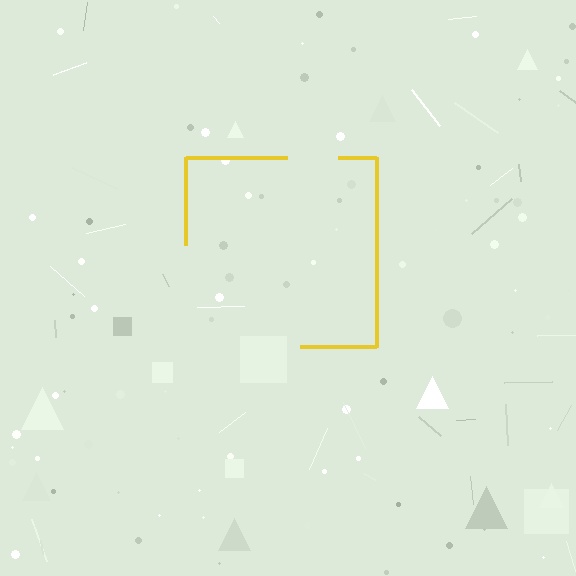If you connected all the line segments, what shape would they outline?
They would outline a square.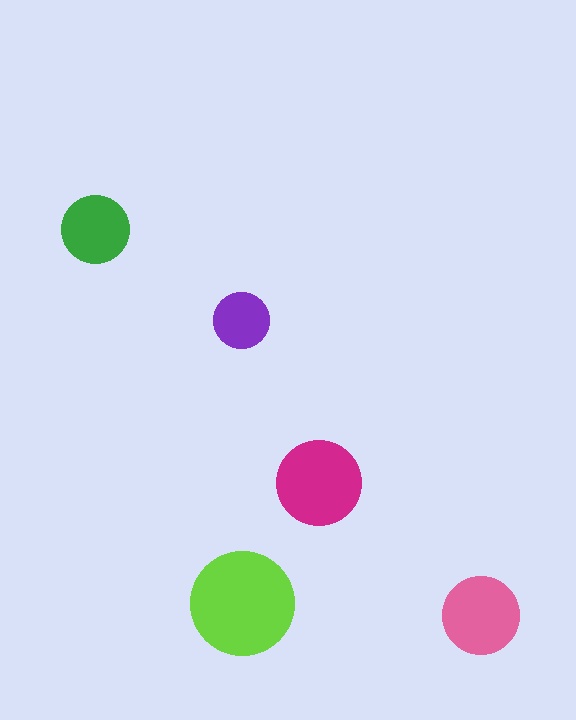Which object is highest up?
The green circle is topmost.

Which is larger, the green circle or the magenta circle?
The magenta one.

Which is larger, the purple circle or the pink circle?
The pink one.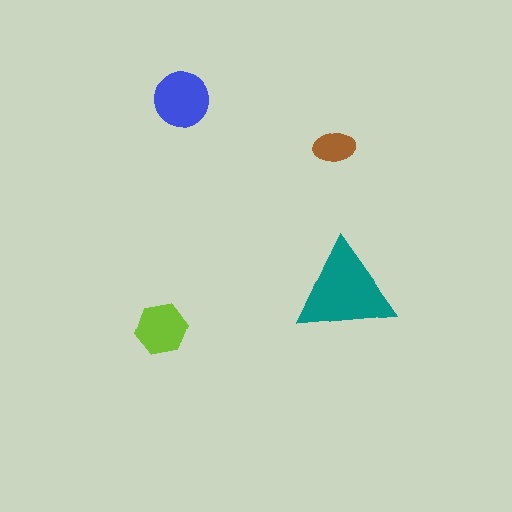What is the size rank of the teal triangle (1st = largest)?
1st.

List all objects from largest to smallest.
The teal triangle, the blue circle, the lime hexagon, the brown ellipse.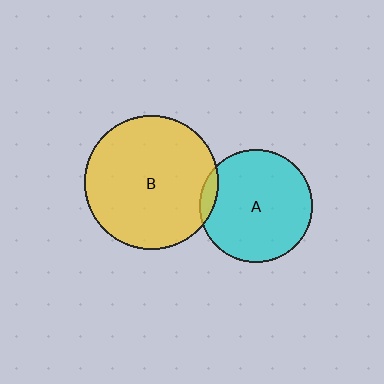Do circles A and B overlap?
Yes.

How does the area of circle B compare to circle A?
Approximately 1.4 times.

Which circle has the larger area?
Circle B (yellow).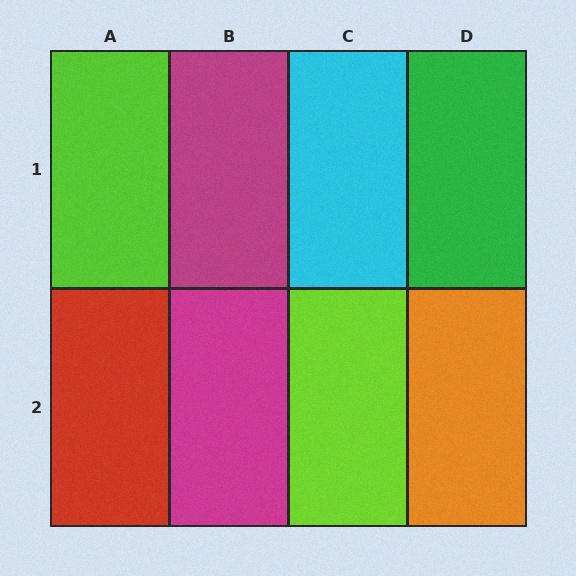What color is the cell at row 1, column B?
Magenta.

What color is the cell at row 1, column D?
Green.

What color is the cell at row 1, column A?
Lime.